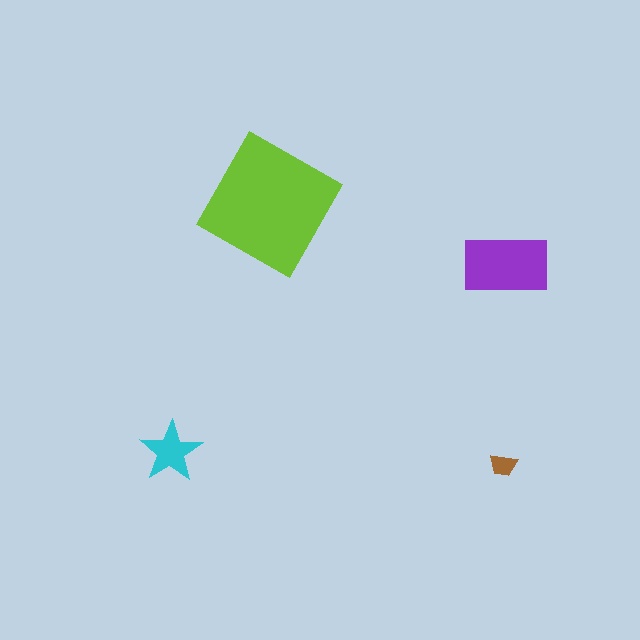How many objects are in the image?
There are 4 objects in the image.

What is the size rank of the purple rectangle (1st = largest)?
2nd.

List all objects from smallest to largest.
The brown trapezoid, the cyan star, the purple rectangle, the lime square.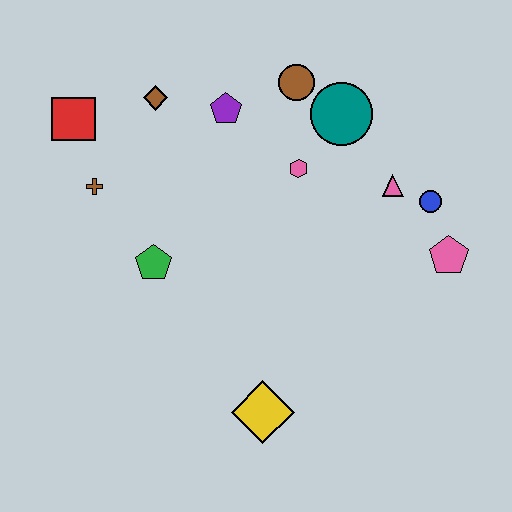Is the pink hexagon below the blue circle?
No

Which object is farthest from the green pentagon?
The pink pentagon is farthest from the green pentagon.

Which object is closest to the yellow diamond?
The green pentagon is closest to the yellow diamond.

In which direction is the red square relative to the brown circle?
The red square is to the left of the brown circle.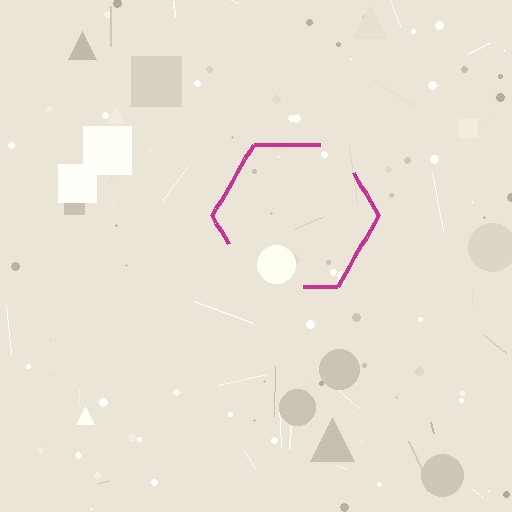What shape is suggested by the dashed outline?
The dashed outline suggests a hexagon.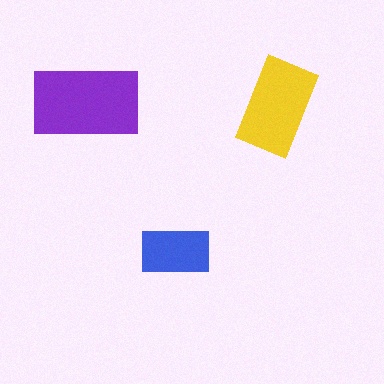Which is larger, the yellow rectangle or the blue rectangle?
The yellow one.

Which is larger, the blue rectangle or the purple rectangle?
The purple one.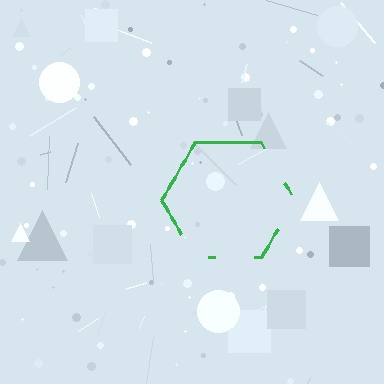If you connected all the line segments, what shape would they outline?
They would outline a hexagon.